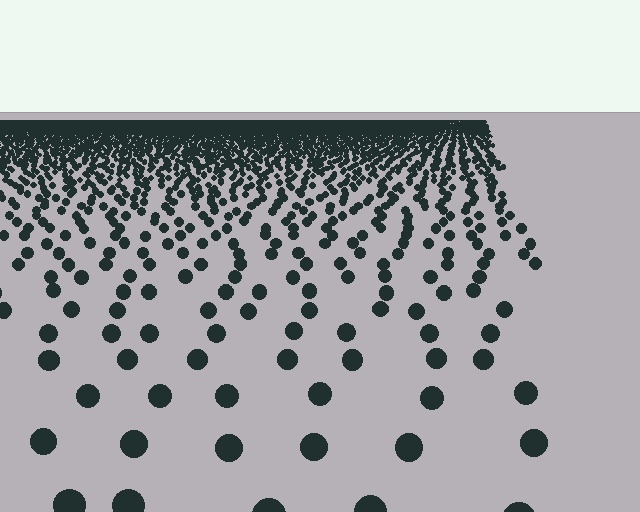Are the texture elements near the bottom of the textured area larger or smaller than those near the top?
Larger. Near the bottom, elements are closer to the viewer and appear at a bigger on-screen size.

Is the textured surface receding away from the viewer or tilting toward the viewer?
The surface is receding away from the viewer. Texture elements get smaller and denser toward the top.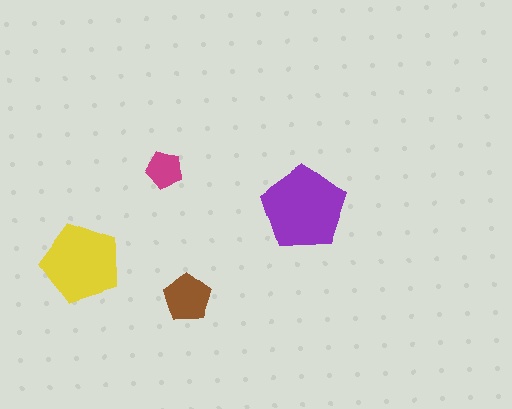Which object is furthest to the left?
The yellow pentagon is leftmost.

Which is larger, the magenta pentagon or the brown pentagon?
The brown one.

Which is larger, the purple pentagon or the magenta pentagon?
The purple one.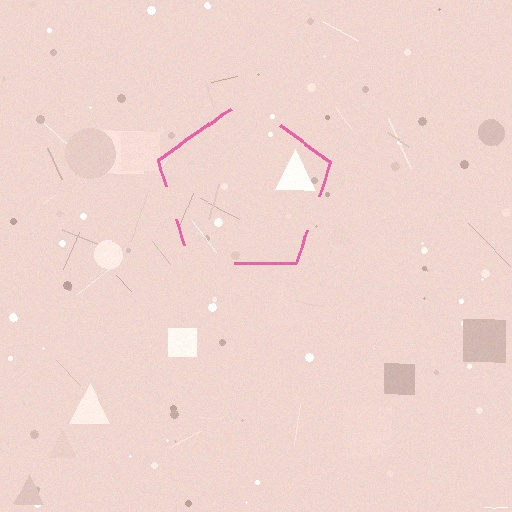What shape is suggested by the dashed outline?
The dashed outline suggests a pentagon.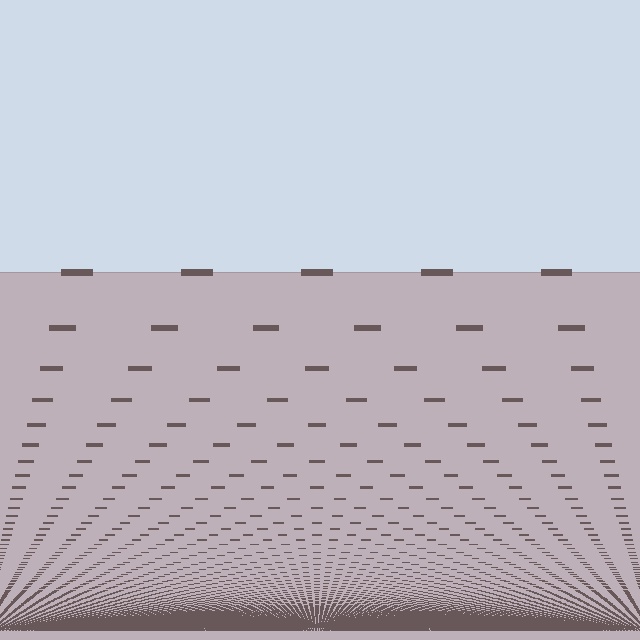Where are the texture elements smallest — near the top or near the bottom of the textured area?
Near the bottom.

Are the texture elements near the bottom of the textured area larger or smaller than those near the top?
Smaller. The gradient is inverted — elements near the bottom are smaller and denser.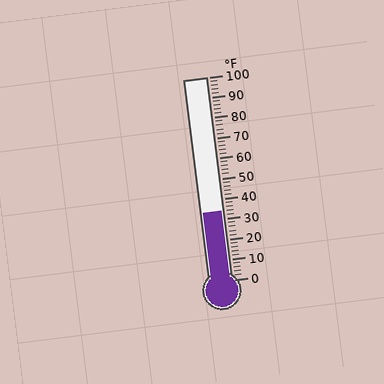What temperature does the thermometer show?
The thermometer shows approximately 34°F.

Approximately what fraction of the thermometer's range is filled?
The thermometer is filled to approximately 35% of its range.